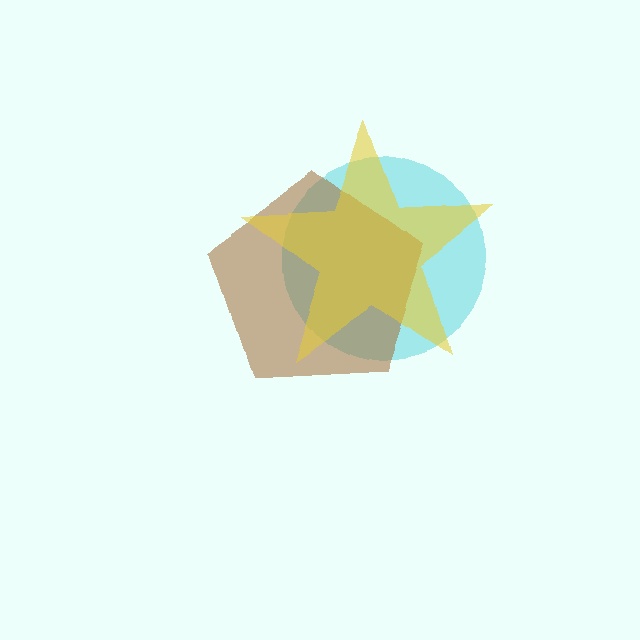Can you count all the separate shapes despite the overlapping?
Yes, there are 3 separate shapes.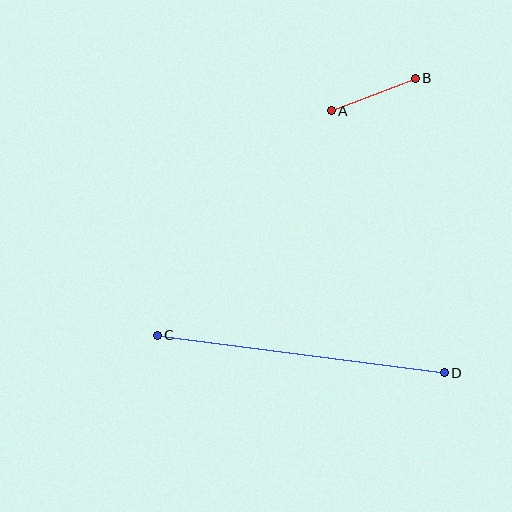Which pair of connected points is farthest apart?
Points C and D are farthest apart.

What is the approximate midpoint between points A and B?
The midpoint is at approximately (373, 94) pixels.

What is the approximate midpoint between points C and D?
The midpoint is at approximately (301, 354) pixels.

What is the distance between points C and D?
The distance is approximately 290 pixels.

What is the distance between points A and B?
The distance is approximately 90 pixels.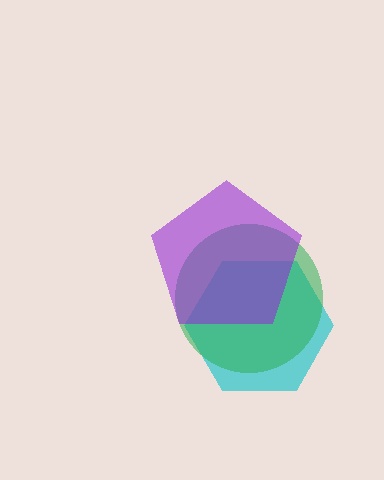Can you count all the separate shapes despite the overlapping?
Yes, there are 3 separate shapes.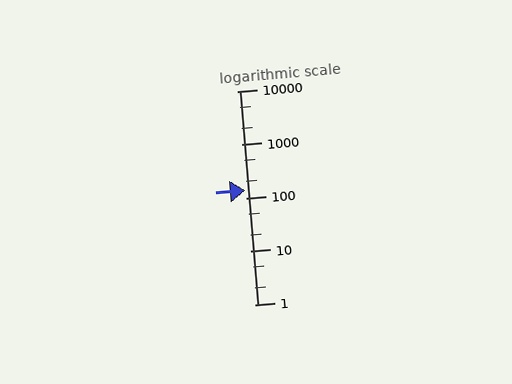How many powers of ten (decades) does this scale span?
The scale spans 4 decades, from 1 to 10000.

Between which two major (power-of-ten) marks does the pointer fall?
The pointer is between 100 and 1000.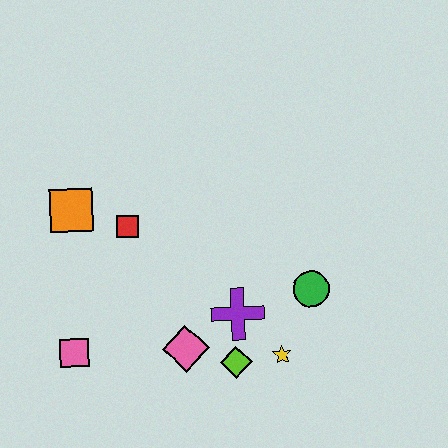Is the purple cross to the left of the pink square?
No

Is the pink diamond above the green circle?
No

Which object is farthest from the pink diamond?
The orange square is farthest from the pink diamond.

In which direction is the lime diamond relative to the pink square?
The lime diamond is to the right of the pink square.